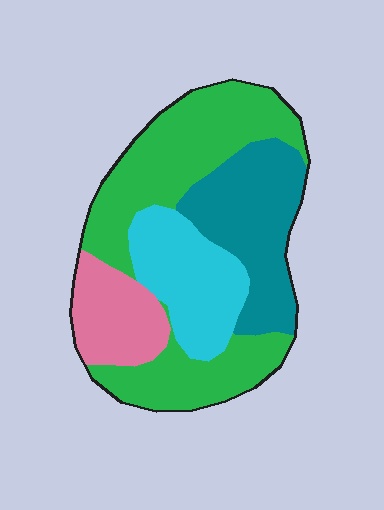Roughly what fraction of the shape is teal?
Teal takes up about one quarter (1/4) of the shape.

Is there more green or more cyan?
Green.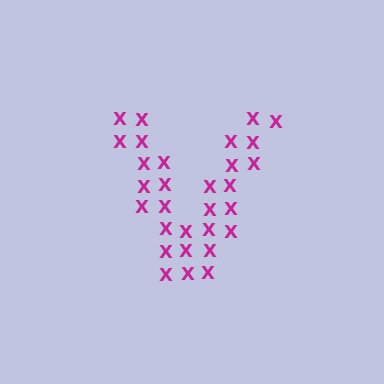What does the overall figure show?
The overall figure shows the letter V.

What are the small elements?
The small elements are letter X's.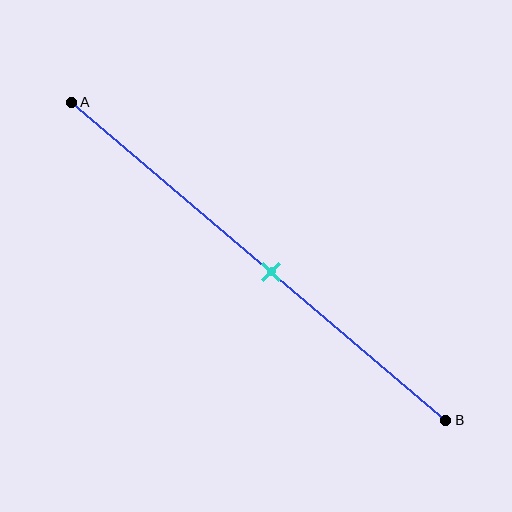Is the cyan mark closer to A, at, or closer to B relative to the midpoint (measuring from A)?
The cyan mark is closer to point B than the midpoint of segment AB.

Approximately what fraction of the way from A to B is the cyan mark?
The cyan mark is approximately 55% of the way from A to B.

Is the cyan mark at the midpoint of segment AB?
No, the mark is at about 55% from A, not at the 50% midpoint.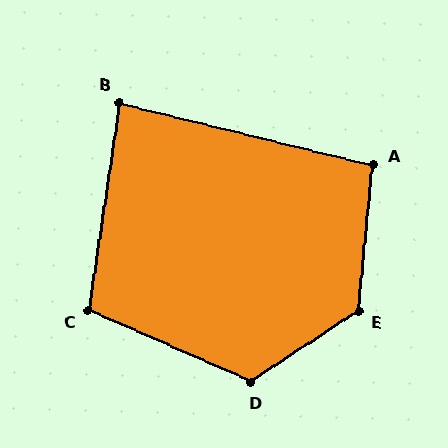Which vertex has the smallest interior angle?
B, at approximately 85 degrees.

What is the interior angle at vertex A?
Approximately 98 degrees (obtuse).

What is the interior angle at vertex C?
Approximately 106 degrees (obtuse).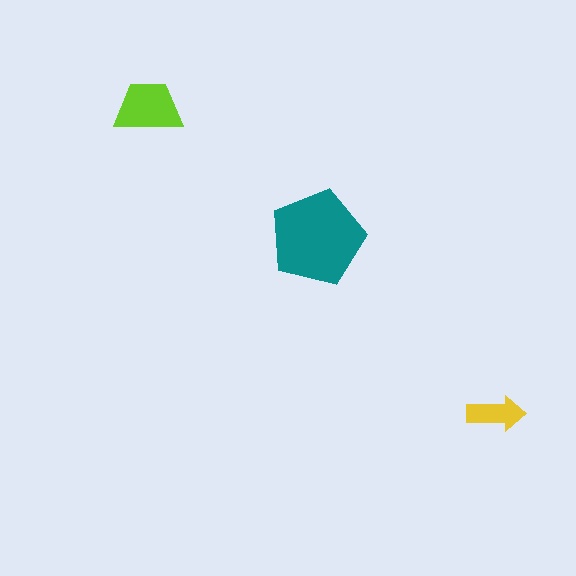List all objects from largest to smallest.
The teal pentagon, the lime trapezoid, the yellow arrow.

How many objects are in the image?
There are 3 objects in the image.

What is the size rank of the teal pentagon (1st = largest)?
1st.